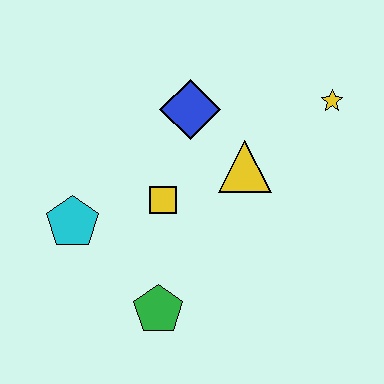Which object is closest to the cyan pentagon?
The yellow square is closest to the cyan pentagon.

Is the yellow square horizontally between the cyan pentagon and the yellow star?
Yes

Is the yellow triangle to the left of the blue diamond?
No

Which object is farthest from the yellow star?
The cyan pentagon is farthest from the yellow star.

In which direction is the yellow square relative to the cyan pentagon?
The yellow square is to the right of the cyan pentagon.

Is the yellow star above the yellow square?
Yes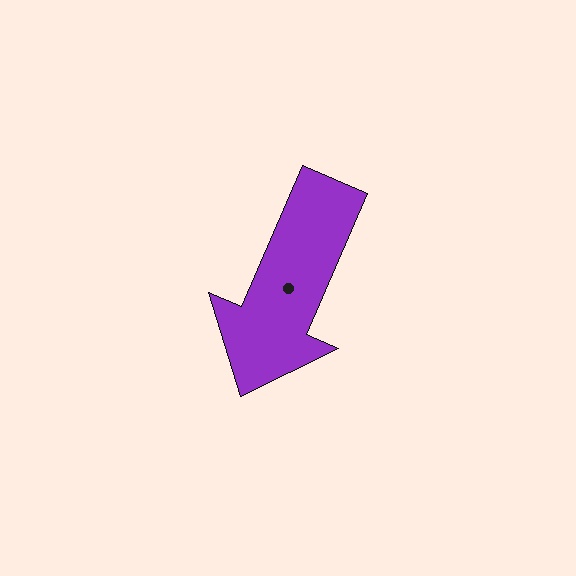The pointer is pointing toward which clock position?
Roughly 7 o'clock.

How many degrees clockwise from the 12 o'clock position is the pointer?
Approximately 204 degrees.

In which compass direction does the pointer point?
Southwest.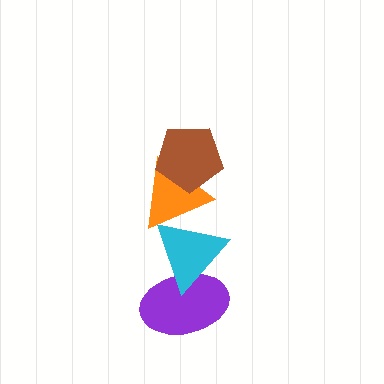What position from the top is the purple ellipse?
The purple ellipse is 4th from the top.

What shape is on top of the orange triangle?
The brown pentagon is on top of the orange triangle.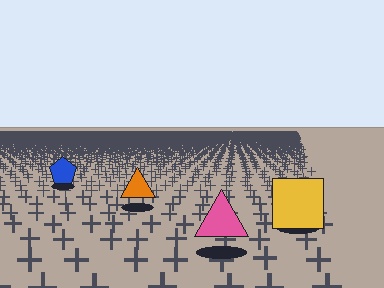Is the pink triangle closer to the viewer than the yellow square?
Yes. The pink triangle is closer — you can tell from the texture gradient: the ground texture is coarser near it.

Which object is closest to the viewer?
The pink triangle is closest. The texture marks near it are larger and more spread out.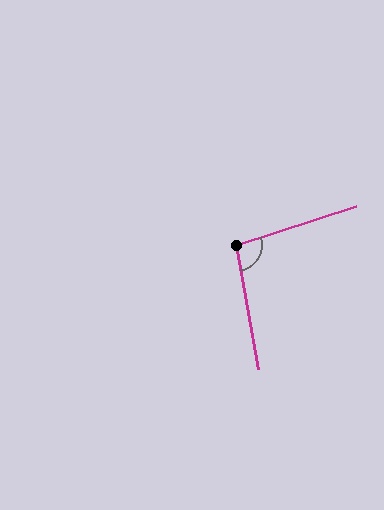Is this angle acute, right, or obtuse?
It is obtuse.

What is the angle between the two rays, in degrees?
Approximately 97 degrees.